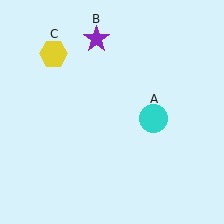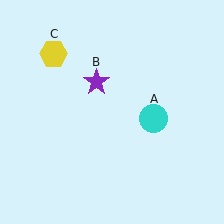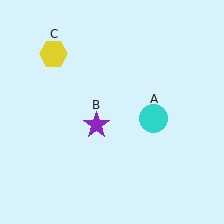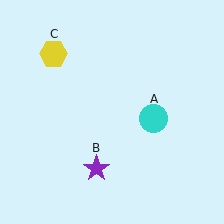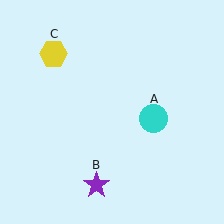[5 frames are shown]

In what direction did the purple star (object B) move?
The purple star (object B) moved down.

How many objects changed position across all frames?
1 object changed position: purple star (object B).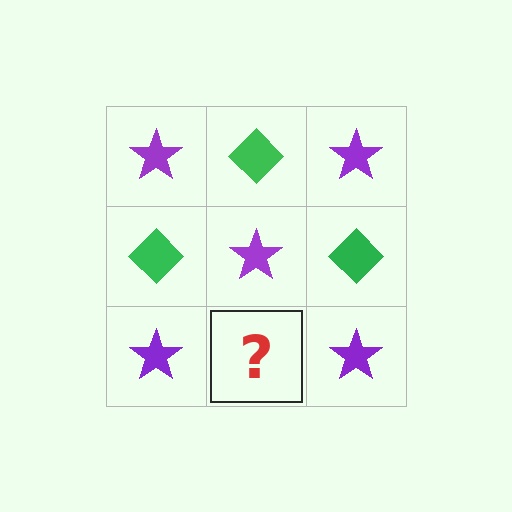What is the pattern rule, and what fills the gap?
The rule is that it alternates purple star and green diamond in a checkerboard pattern. The gap should be filled with a green diamond.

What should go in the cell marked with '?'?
The missing cell should contain a green diamond.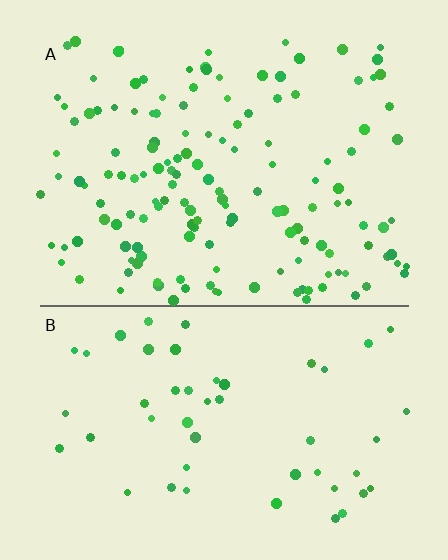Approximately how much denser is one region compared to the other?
Approximately 3.0× — region A over region B.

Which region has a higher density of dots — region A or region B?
A (the top).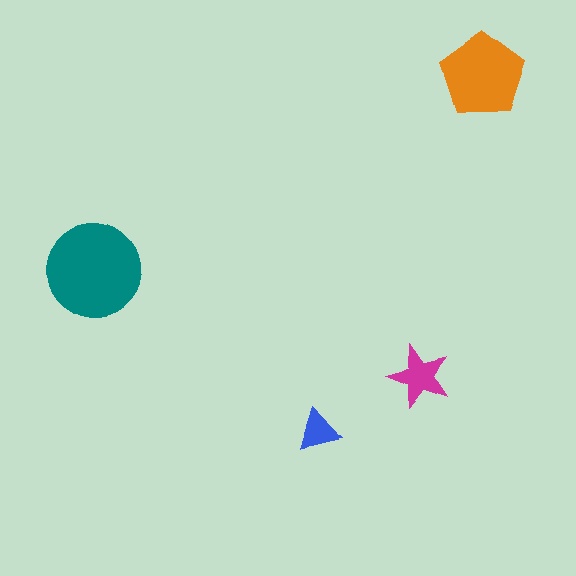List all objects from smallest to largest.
The blue triangle, the magenta star, the orange pentagon, the teal circle.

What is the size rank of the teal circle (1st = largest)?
1st.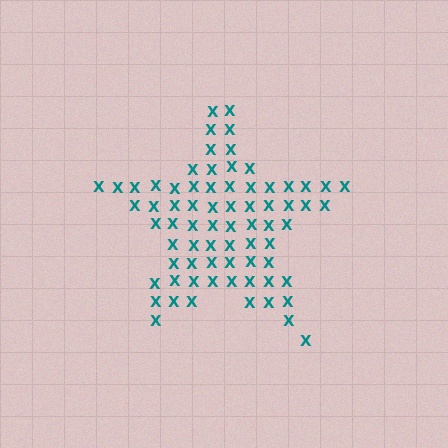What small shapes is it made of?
It is made of small letter X's.